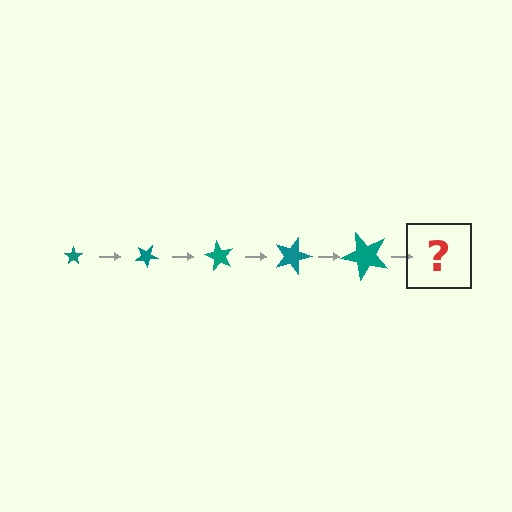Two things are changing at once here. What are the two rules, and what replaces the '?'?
The two rules are that the star grows larger each step and it rotates 30 degrees each step. The '?' should be a star, larger than the previous one and rotated 150 degrees from the start.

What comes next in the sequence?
The next element should be a star, larger than the previous one and rotated 150 degrees from the start.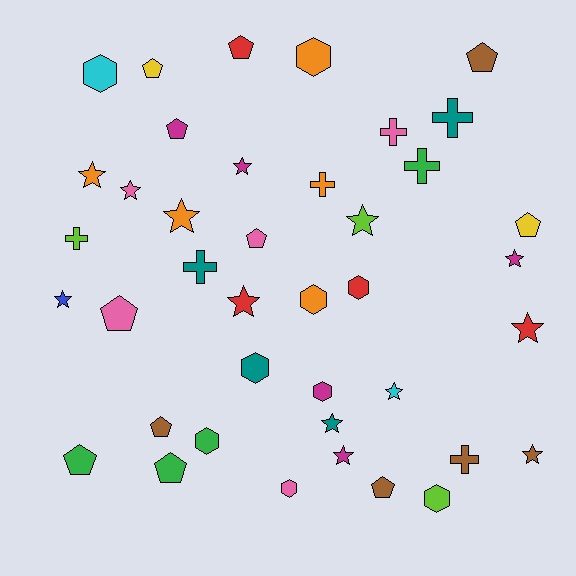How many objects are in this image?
There are 40 objects.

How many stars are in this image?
There are 13 stars.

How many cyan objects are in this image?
There are 2 cyan objects.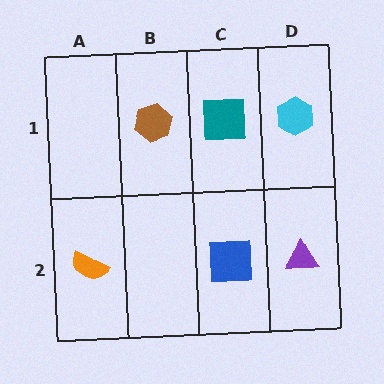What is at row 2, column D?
A purple triangle.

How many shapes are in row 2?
3 shapes.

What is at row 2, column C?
A blue square.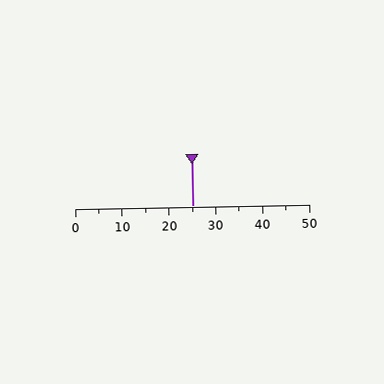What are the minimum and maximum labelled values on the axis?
The axis runs from 0 to 50.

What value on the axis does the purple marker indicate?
The marker indicates approximately 25.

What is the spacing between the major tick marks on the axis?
The major ticks are spaced 10 apart.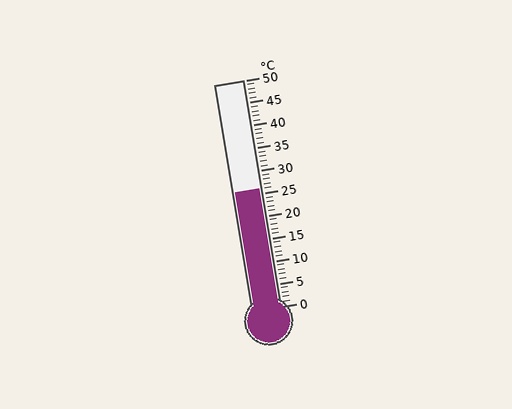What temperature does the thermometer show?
The thermometer shows approximately 26°C.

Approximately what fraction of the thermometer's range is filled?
The thermometer is filled to approximately 50% of its range.